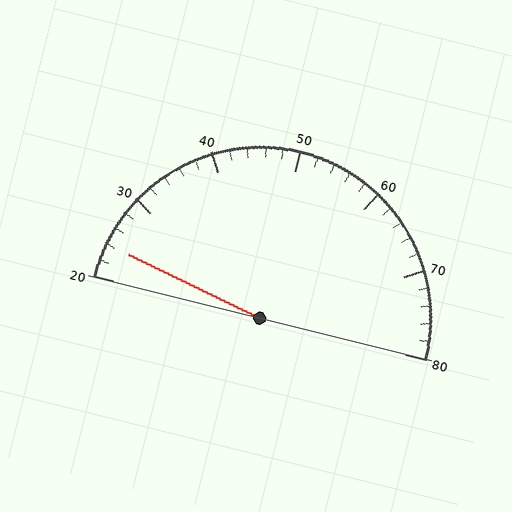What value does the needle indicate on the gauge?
The needle indicates approximately 24.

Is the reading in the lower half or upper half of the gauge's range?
The reading is in the lower half of the range (20 to 80).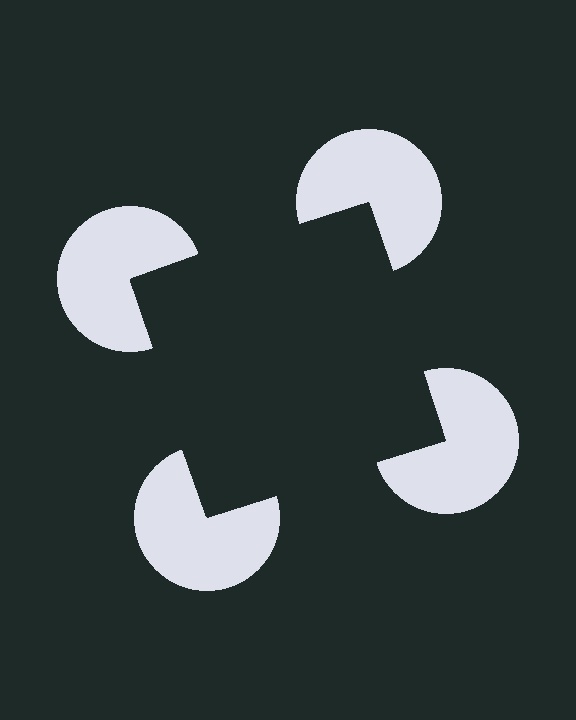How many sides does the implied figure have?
4 sides.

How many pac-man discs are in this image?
There are 4 — one at each vertex of the illusory square.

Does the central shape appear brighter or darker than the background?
It typically appears slightly darker than the background, even though no actual brightness change is drawn.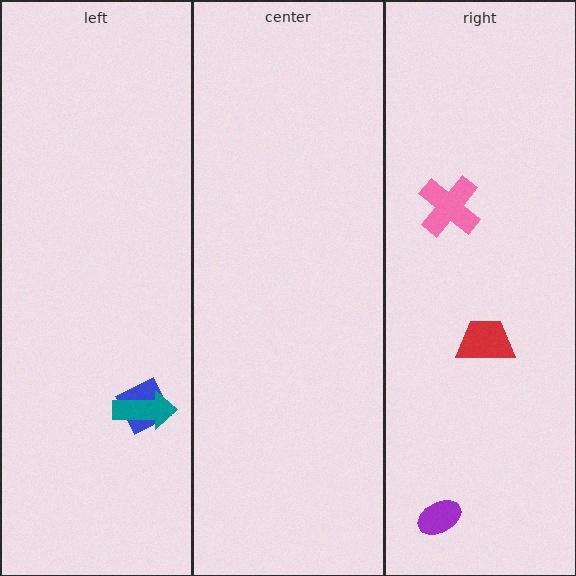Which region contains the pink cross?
The right region.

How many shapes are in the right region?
3.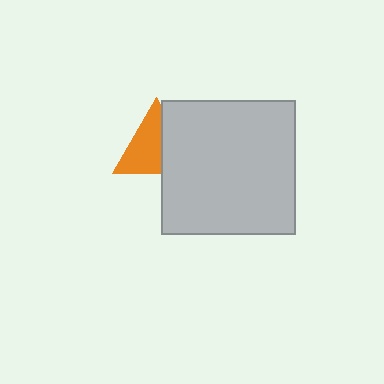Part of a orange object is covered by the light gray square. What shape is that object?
It is a triangle.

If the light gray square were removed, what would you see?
You would see the complete orange triangle.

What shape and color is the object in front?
The object in front is a light gray square.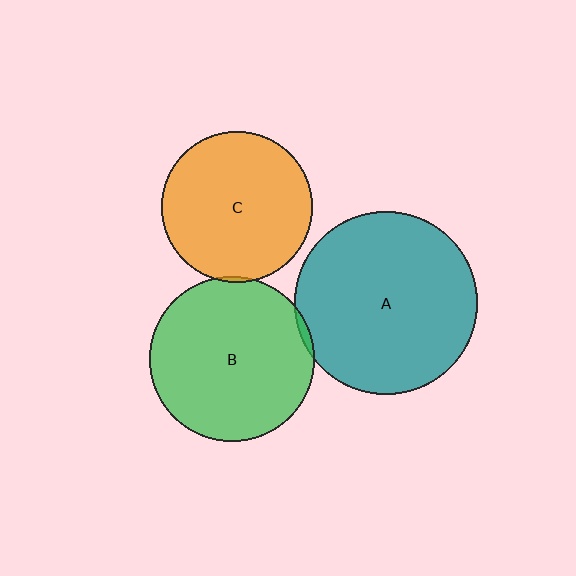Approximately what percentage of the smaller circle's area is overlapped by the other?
Approximately 5%.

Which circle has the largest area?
Circle A (teal).